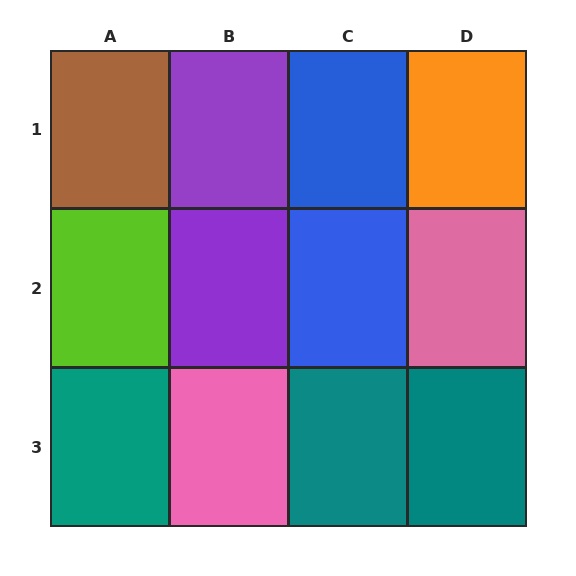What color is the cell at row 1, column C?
Blue.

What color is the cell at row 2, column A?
Lime.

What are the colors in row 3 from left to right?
Teal, pink, teal, teal.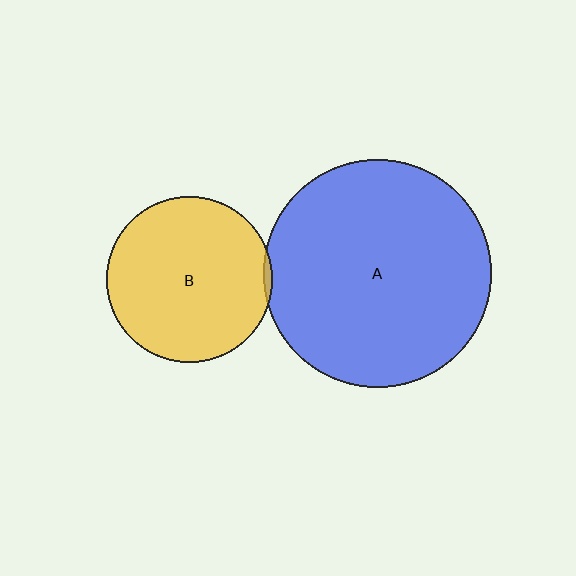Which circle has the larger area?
Circle A (blue).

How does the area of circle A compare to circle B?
Approximately 1.9 times.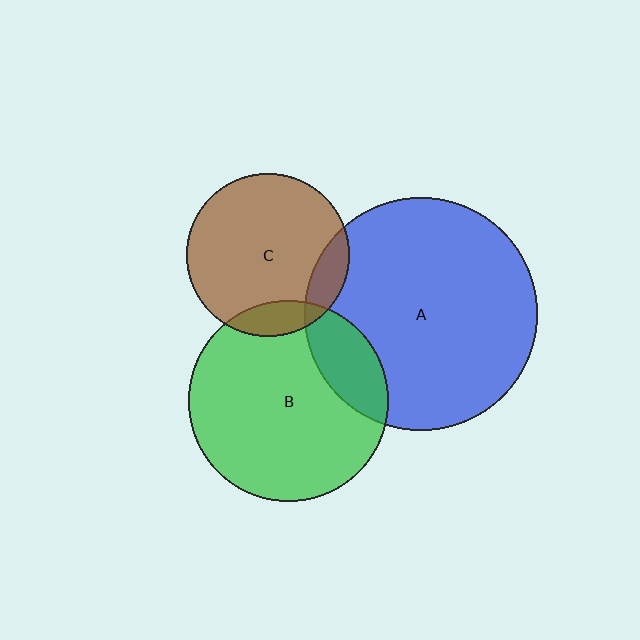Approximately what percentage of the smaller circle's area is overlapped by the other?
Approximately 10%.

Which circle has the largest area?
Circle A (blue).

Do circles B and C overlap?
Yes.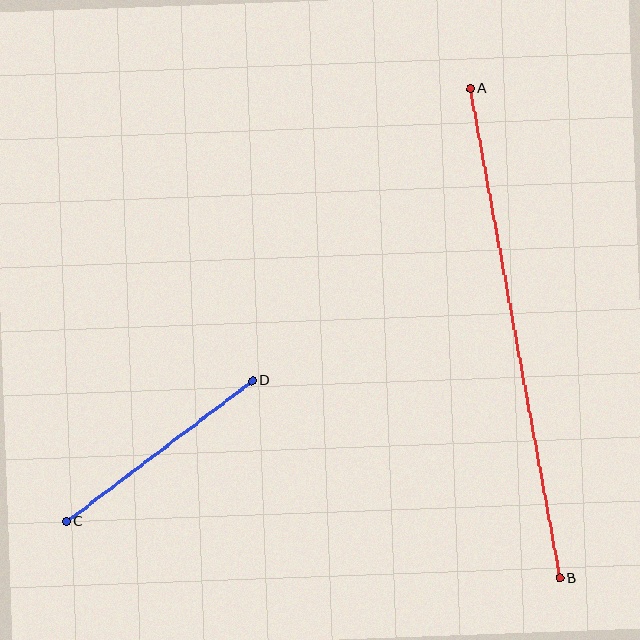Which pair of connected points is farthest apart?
Points A and B are farthest apart.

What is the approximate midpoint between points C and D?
The midpoint is at approximately (159, 451) pixels.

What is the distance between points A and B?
The distance is approximately 498 pixels.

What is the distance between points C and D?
The distance is approximately 233 pixels.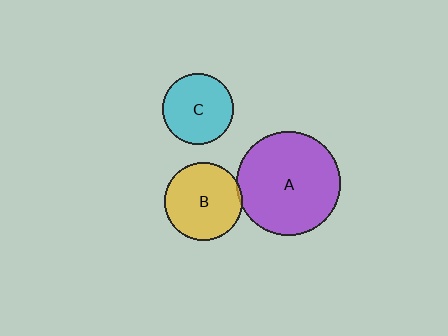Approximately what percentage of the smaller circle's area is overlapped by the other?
Approximately 5%.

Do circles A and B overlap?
Yes.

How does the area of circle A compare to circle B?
Approximately 1.8 times.